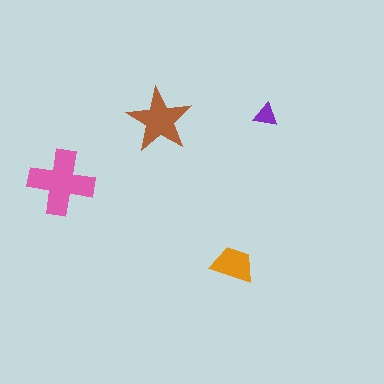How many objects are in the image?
There are 4 objects in the image.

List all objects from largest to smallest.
The pink cross, the brown star, the orange trapezoid, the purple triangle.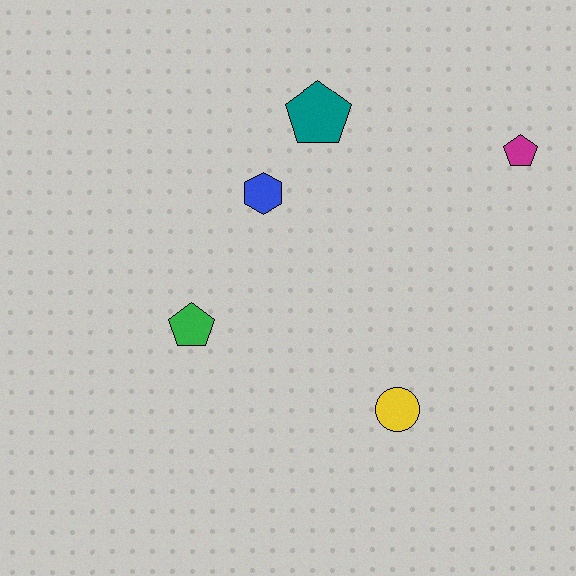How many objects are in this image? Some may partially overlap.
There are 5 objects.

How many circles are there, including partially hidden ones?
There is 1 circle.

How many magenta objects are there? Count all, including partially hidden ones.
There is 1 magenta object.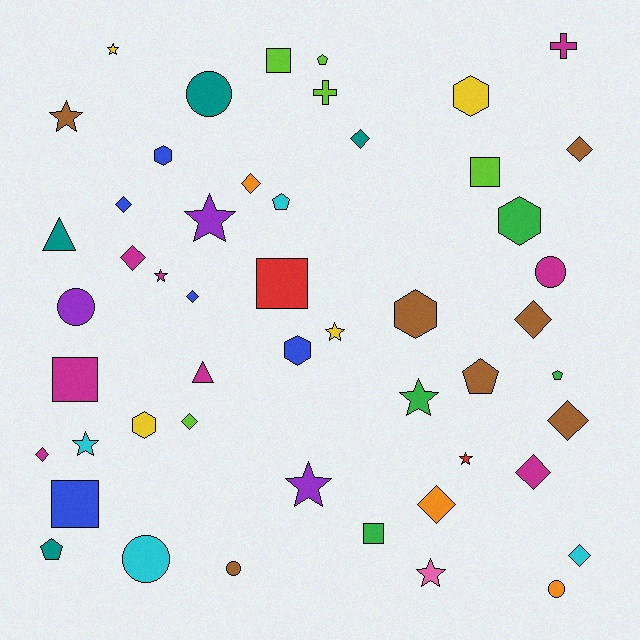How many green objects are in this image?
There are 4 green objects.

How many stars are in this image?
There are 10 stars.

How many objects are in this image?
There are 50 objects.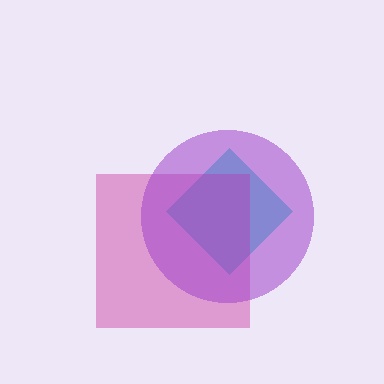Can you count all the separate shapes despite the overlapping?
Yes, there are 3 separate shapes.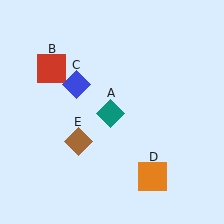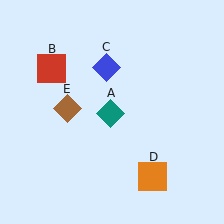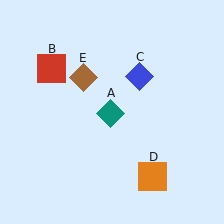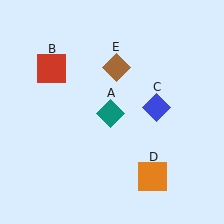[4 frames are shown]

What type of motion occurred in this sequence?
The blue diamond (object C), brown diamond (object E) rotated clockwise around the center of the scene.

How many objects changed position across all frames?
2 objects changed position: blue diamond (object C), brown diamond (object E).